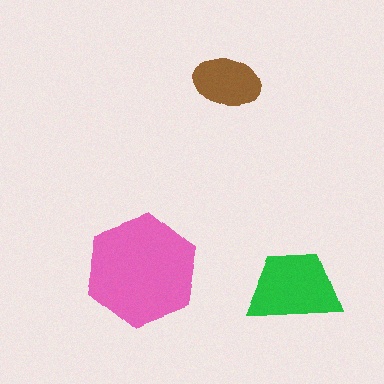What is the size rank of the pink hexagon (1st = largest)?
1st.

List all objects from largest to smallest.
The pink hexagon, the green trapezoid, the brown ellipse.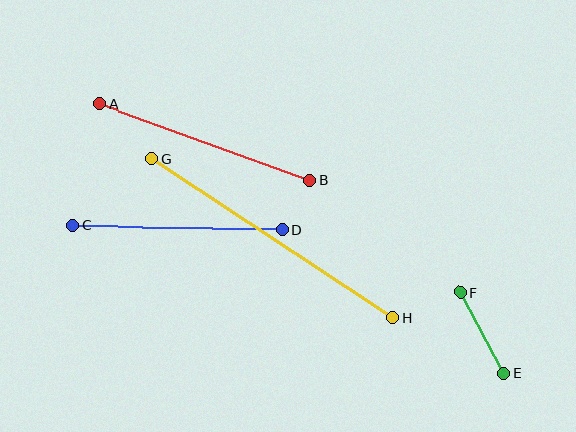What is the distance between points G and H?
The distance is approximately 288 pixels.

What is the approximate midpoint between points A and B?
The midpoint is at approximately (205, 142) pixels.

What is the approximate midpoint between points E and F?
The midpoint is at approximately (482, 332) pixels.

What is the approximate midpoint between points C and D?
The midpoint is at approximately (178, 228) pixels.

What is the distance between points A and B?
The distance is approximately 223 pixels.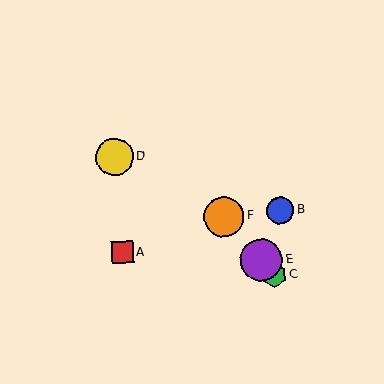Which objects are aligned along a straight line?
Objects C, E, F are aligned along a straight line.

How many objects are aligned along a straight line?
3 objects (C, E, F) are aligned along a straight line.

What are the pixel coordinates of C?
Object C is at (274, 275).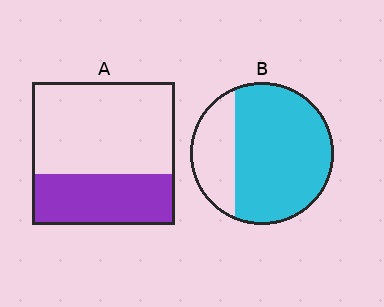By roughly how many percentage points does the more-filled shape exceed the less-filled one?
By roughly 40 percentage points (B over A).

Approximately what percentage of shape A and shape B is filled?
A is approximately 35% and B is approximately 75%.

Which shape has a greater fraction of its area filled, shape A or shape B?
Shape B.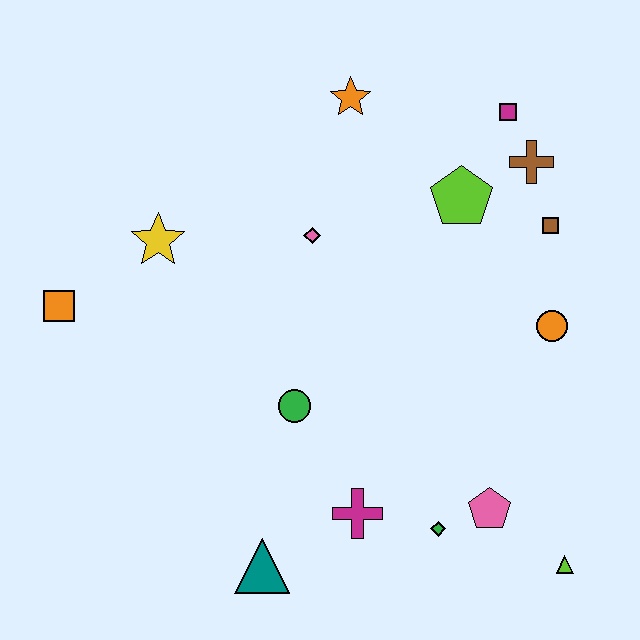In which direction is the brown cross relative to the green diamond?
The brown cross is above the green diamond.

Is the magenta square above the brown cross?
Yes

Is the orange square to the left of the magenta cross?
Yes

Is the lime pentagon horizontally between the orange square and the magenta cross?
No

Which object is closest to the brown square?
The brown cross is closest to the brown square.